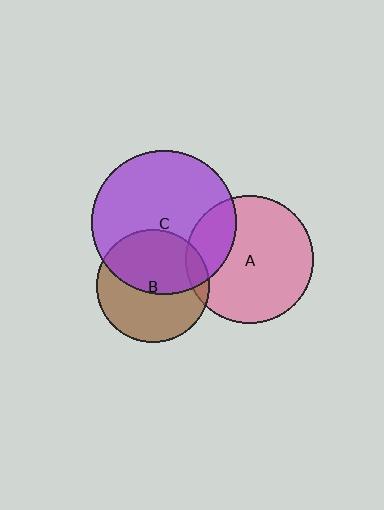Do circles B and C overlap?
Yes.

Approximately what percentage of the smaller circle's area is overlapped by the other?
Approximately 50%.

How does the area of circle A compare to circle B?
Approximately 1.3 times.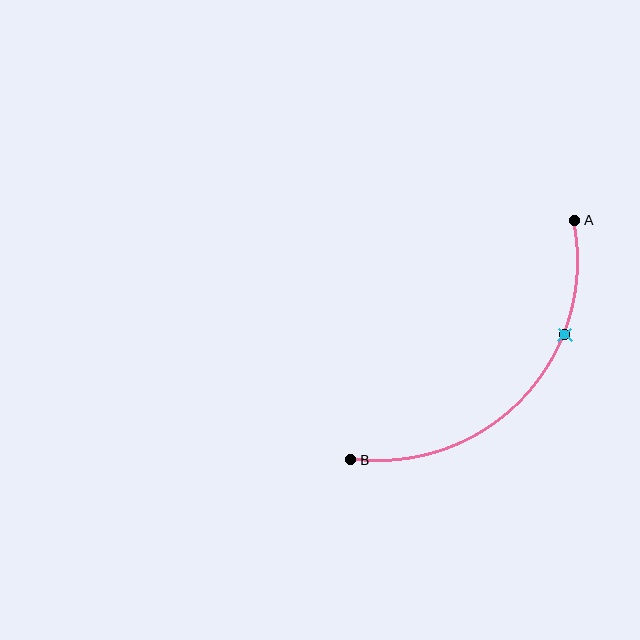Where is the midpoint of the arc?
The arc midpoint is the point on the curve farthest from the straight line joining A and B. It sits below and to the right of that line.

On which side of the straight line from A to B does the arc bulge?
The arc bulges below and to the right of the straight line connecting A and B.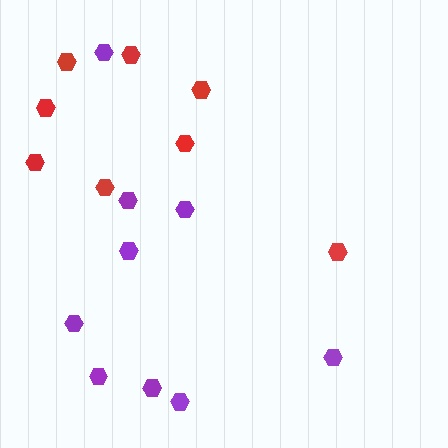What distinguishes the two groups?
There are 2 groups: one group of purple hexagons (9) and one group of red hexagons (8).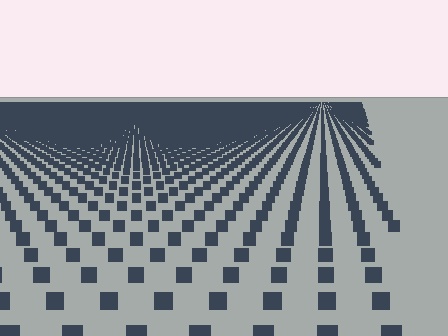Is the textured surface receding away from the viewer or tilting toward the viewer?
The surface is receding away from the viewer. Texture elements get smaller and denser toward the top.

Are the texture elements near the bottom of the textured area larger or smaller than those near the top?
Larger. Near the bottom, elements are closer to the viewer and appear at a bigger on-screen size.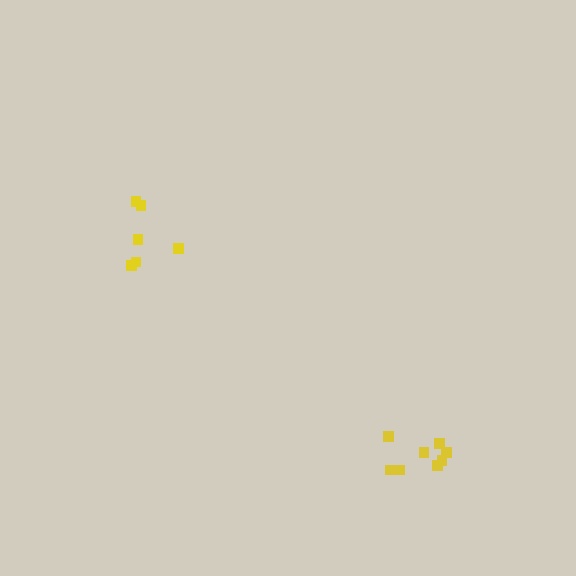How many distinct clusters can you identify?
There are 2 distinct clusters.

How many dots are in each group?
Group 1: 8 dots, Group 2: 6 dots (14 total).